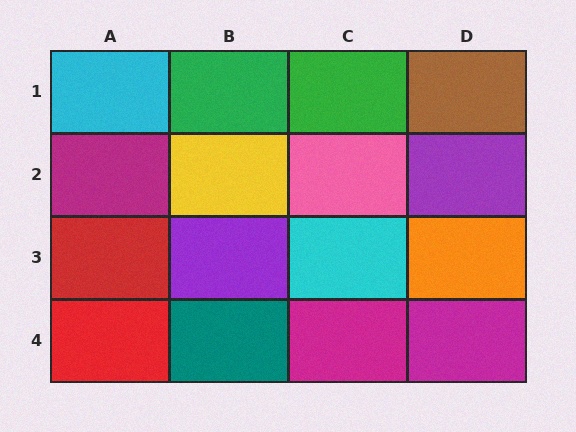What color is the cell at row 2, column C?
Pink.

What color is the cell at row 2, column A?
Magenta.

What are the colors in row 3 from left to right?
Red, purple, cyan, orange.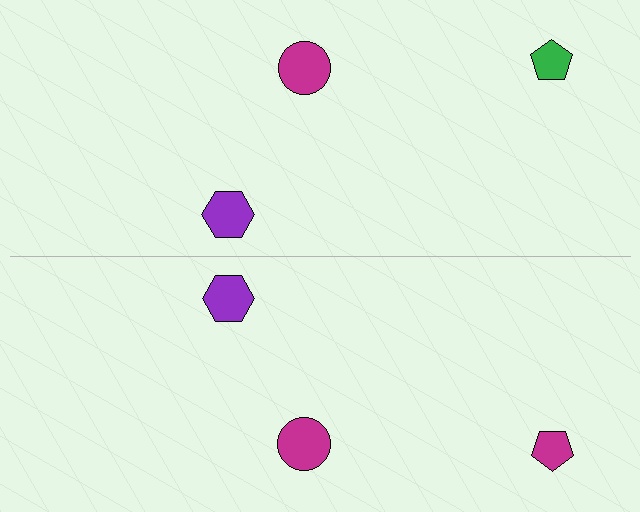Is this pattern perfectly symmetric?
No, the pattern is not perfectly symmetric. The magenta pentagon on the bottom side breaks the symmetry — its mirror counterpart is green.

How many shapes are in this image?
There are 6 shapes in this image.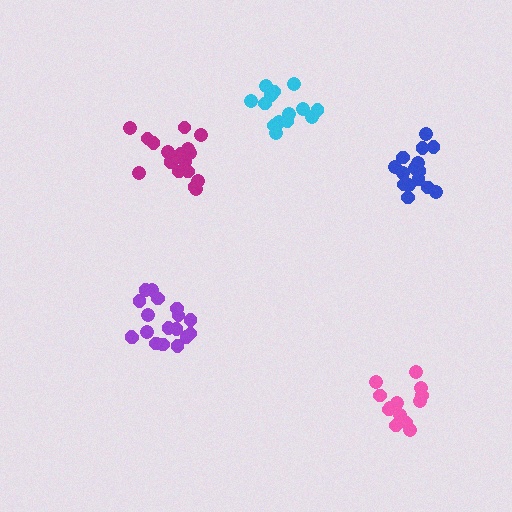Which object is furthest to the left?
The purple cluster is leftmost.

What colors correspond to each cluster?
The clusters are colored: magenta, purple, blue, pink, cyan.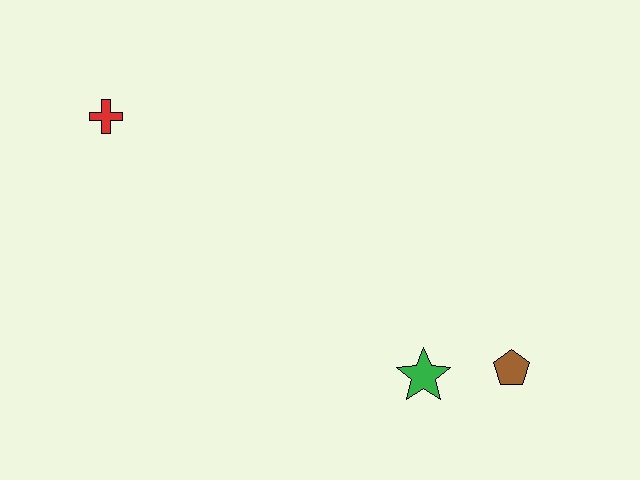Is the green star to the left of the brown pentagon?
Yes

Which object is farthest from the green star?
The red cross is farthest from the green star.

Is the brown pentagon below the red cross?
Yes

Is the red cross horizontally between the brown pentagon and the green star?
No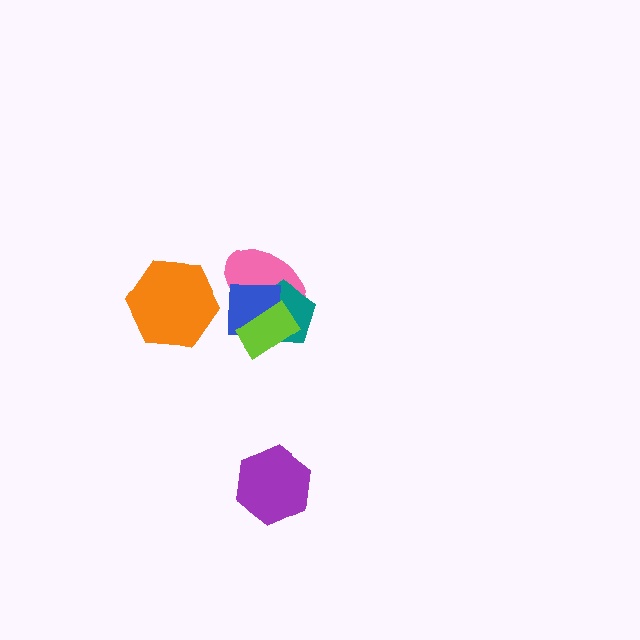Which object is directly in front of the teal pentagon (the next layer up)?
The blue square is directly in front of the teal pentagon.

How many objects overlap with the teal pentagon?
3 objects overlap with the teal pentagon.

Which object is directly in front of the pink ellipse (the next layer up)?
The teal pentagon is directly in front of the pink ellipse.